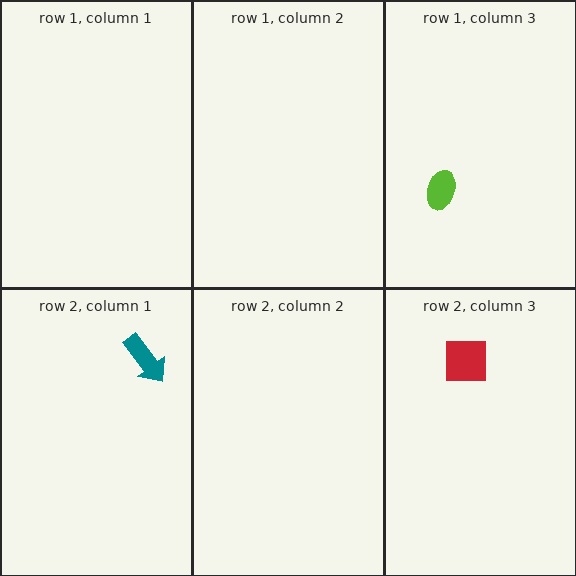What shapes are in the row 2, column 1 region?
The teal arrow.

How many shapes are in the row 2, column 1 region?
1.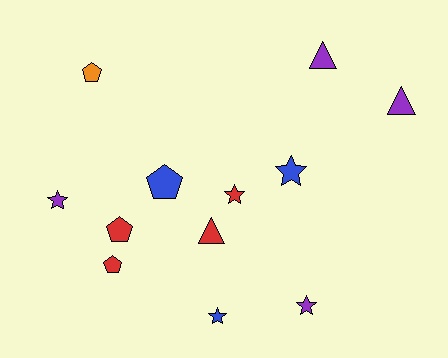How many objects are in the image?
There are 12 objects.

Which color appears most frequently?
Red, with 4 objects.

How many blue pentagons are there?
There is 1 blue pentagon.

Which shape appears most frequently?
Star, with 5 objects.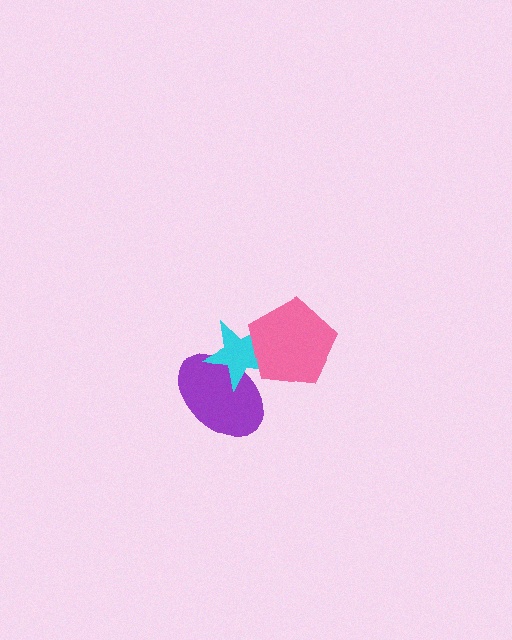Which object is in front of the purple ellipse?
The cyan star is in front of the purple ellipse.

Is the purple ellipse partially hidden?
Yes, it is partially covered by another shape.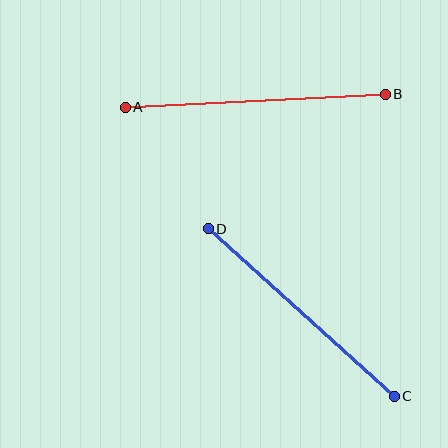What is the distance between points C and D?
The distance is approximately 251 pixels.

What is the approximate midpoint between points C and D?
The midpoint is at approximately (301, 312) pixels.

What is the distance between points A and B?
The distance is approximately 260 pixels.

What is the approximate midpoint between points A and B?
The midpoint is at approximately (255, 101) pixels.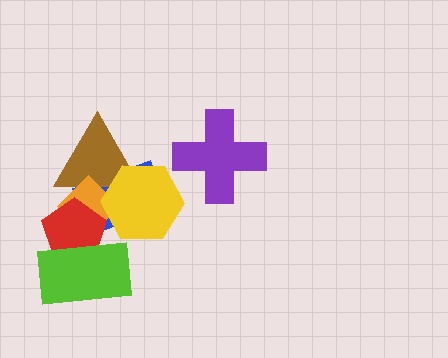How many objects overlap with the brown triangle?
4 objects overlap with the brown triangle.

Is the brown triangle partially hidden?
Yes, it is partially covered by another shape.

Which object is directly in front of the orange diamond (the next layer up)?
The yellow hexagon is directly in front of the orange diamond.